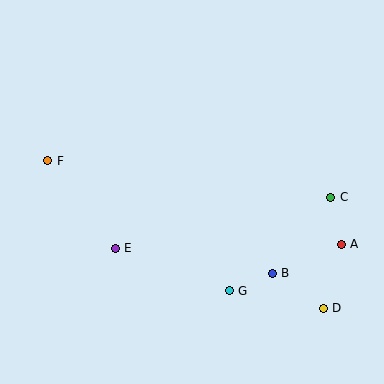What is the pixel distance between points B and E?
The distance between B and E is 159 pixels.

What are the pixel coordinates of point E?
Point E is at (115, 248).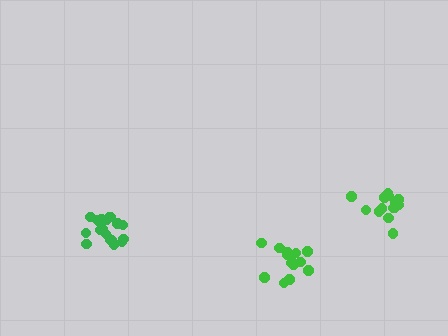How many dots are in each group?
Group 1: 14 dots, Group 2: 14 dots, Group 3: 18 dots (46 total).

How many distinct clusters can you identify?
There are 3 distinct clusters.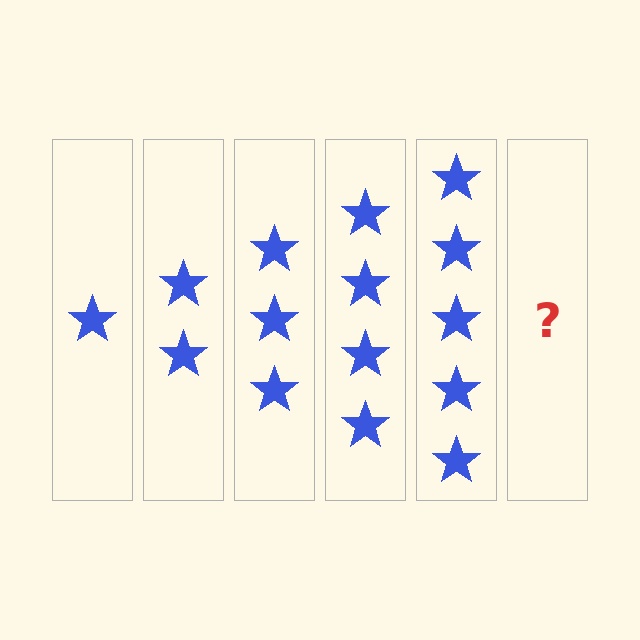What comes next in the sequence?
The next element should be 6 stars.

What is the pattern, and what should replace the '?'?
The pattern is that each step adds one more star. The '?' should be 6 stars.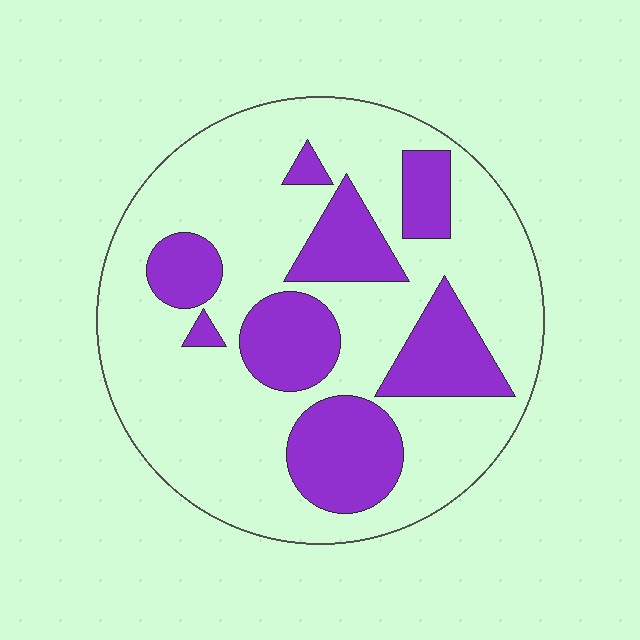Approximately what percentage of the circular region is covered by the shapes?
Approximately 30%.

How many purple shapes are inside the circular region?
8.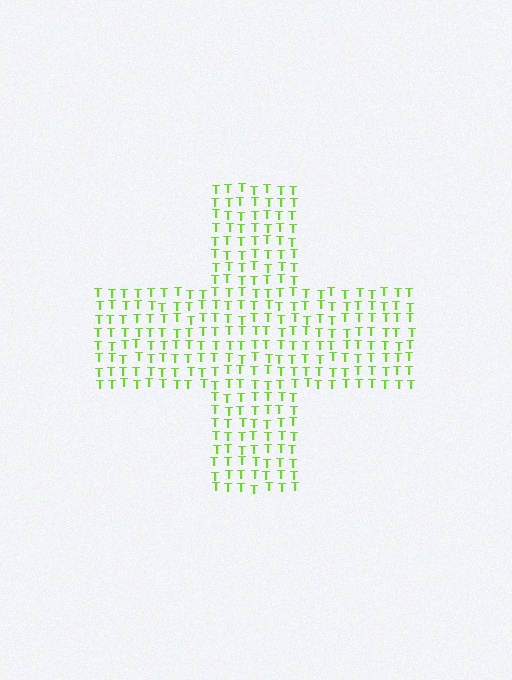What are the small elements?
The small elements are letter T's.